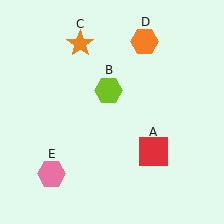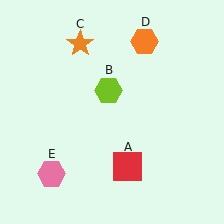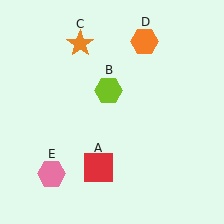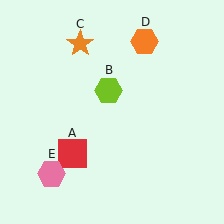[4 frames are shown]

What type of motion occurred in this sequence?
The red square (object A) rotated clockwise around the center of the scene.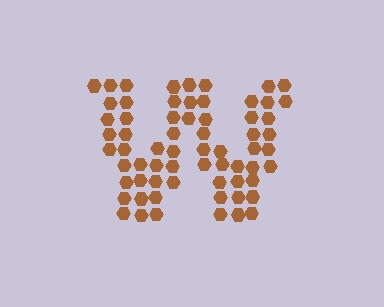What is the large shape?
The large shape is the letter W.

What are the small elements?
The small elements are hexagons.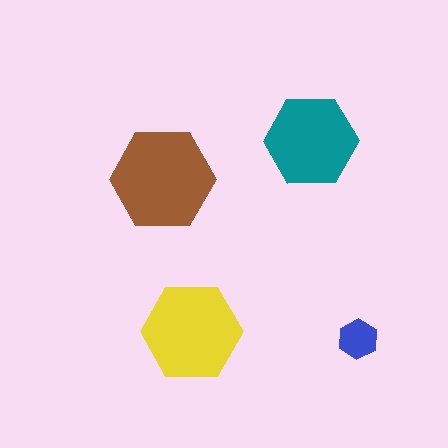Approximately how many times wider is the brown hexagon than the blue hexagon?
About 2.5 times wider.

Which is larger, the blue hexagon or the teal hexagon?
The teal one.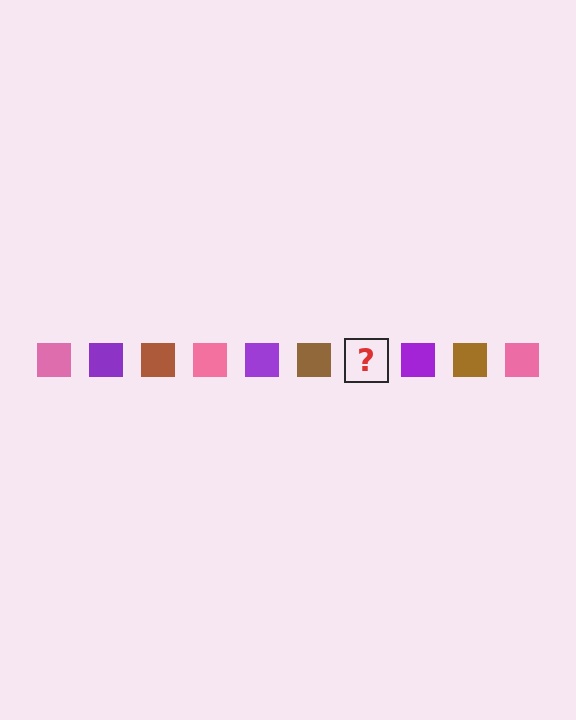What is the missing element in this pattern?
The missing element is a pink square.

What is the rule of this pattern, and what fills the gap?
The rule is that the pattern cycles through pink, purple, brown squares. The gap should be filled with a pink square.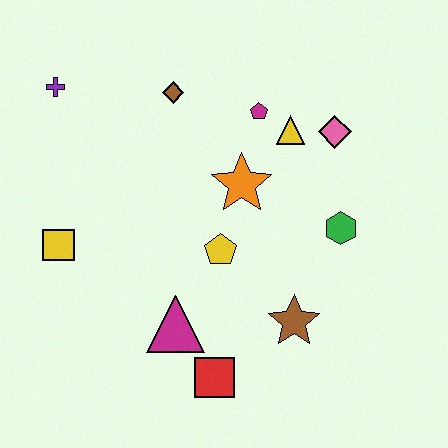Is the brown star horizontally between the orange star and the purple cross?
No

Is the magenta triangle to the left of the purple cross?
No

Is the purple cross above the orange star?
Yes